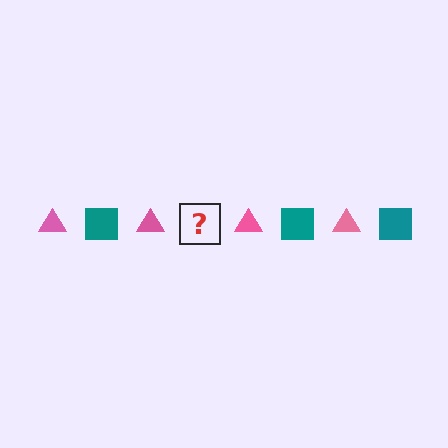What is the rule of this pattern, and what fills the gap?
The rule is that the pattern alternates between pink triangle and teal square. The gap should be filled with a teal square.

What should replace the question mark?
The question mark should be replaced with a teal square.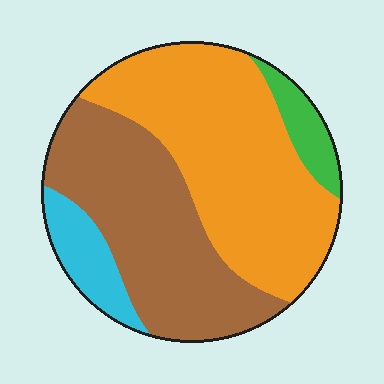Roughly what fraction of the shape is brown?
Brown takes up about three eighths (3/8) of the shape.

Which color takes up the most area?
Orange, at roughly 45%.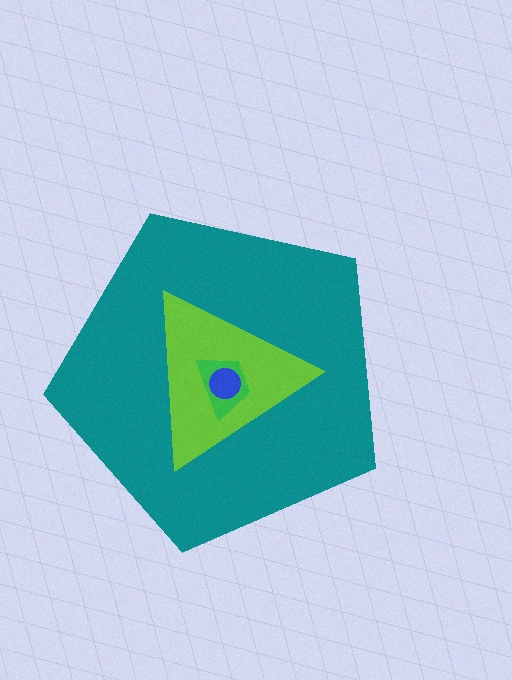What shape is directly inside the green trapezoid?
The blue circle.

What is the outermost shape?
The teal pentagon.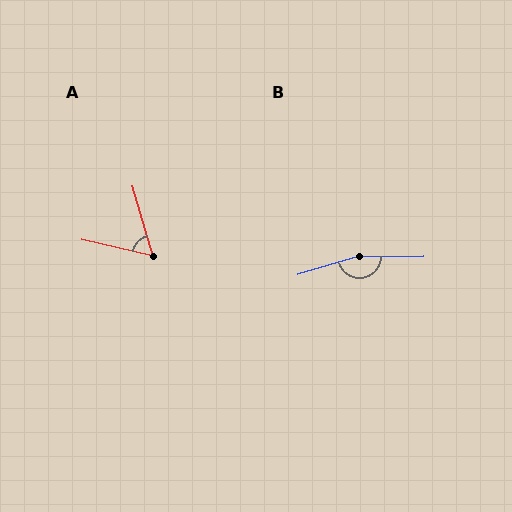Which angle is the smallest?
A, at approximately 61 degrees.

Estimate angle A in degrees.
Approximately 61 degrees.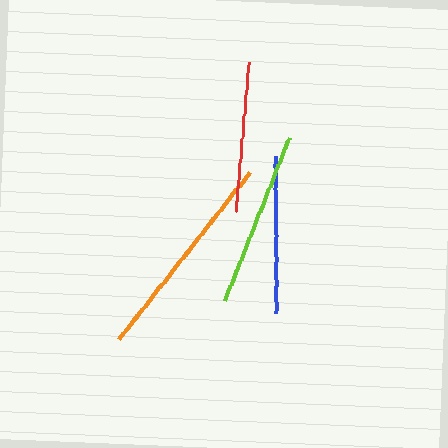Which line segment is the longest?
The orange line is the longest at approximately 212 pixels.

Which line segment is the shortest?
The red line is the shortest at approximately 150 pixels.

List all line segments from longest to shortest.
From longest to shortest: orange, lime, blue, red.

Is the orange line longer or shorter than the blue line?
The orange line is longer than the blue line.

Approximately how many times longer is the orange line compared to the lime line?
The orange line is approximately 1.2 times the length of the lime line.